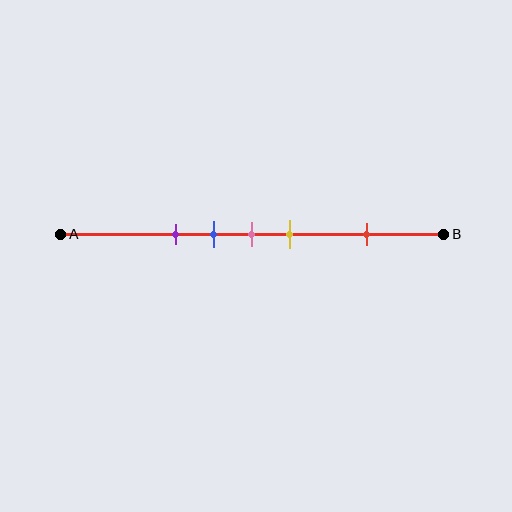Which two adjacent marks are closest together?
The blue and pink marks are the closest adjacent pair.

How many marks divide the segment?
There are 5 marks dividing the segment.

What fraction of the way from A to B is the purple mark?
The purple mark is approximately 30% (0.3) of the way from A to B.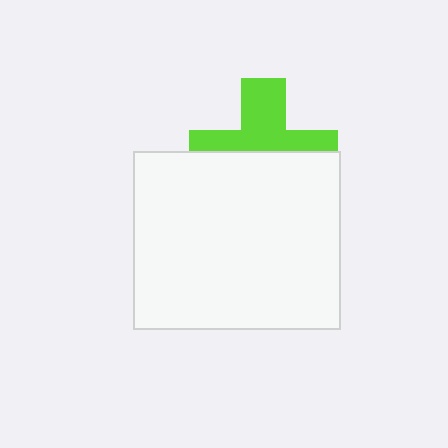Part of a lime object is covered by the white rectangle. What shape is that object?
It is a cross.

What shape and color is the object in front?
The object in front is a white rectangle.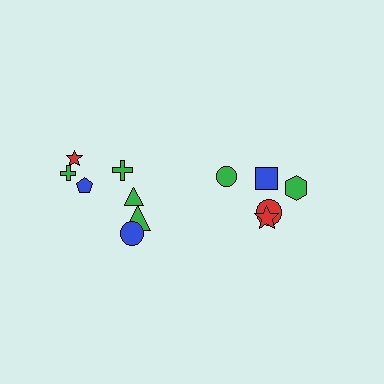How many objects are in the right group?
There are 5 objects.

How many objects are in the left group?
There are 7 objects.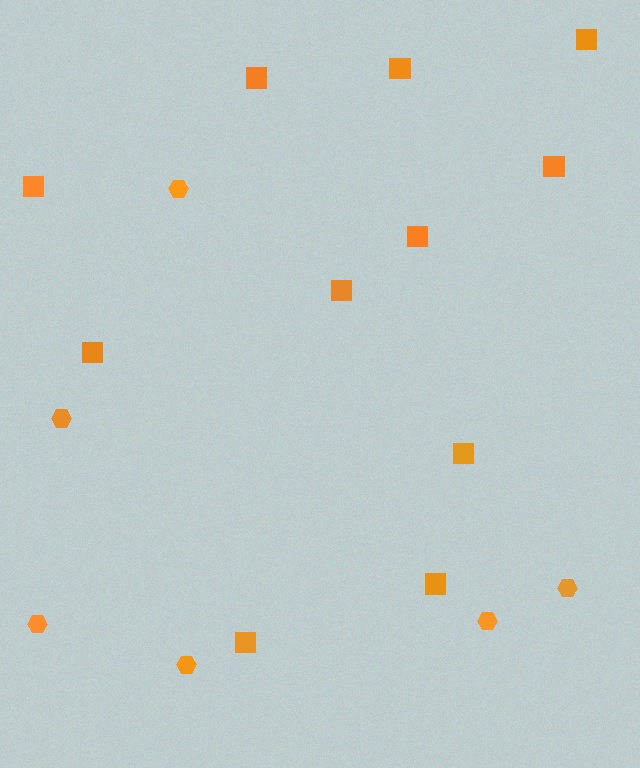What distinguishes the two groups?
There are 2 groups: one group of squares (11) and one group of hexagons (6).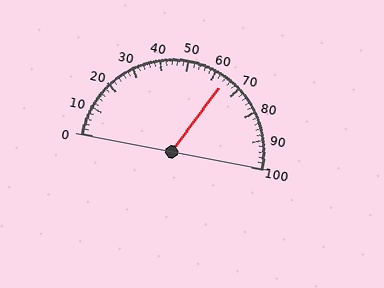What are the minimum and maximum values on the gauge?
The gauge ranges from 0 to 100.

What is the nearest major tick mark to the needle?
The nearest major tick mark is 60.